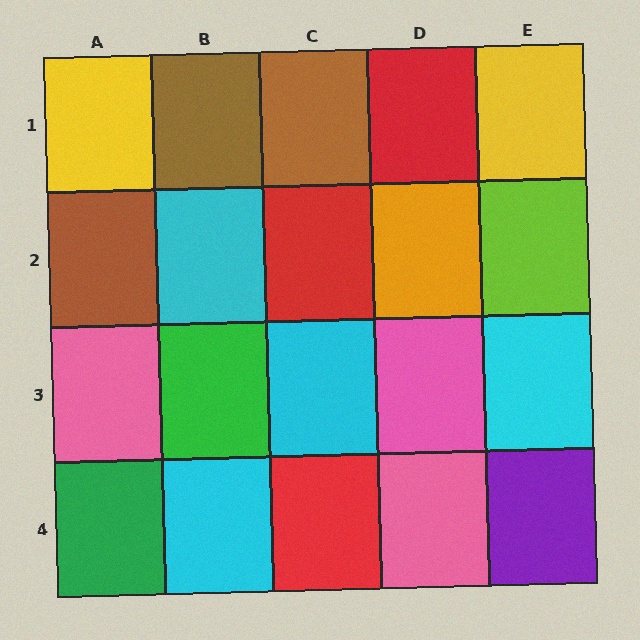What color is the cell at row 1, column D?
Red.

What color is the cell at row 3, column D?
Pink.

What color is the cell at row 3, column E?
Cyan.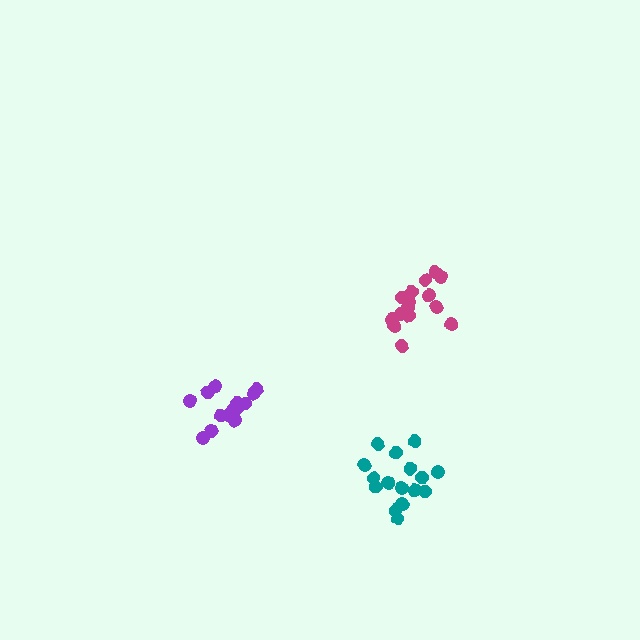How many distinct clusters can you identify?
There are 3 distinct clusters.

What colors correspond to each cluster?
The clusters are colored: purple, magenta, teal.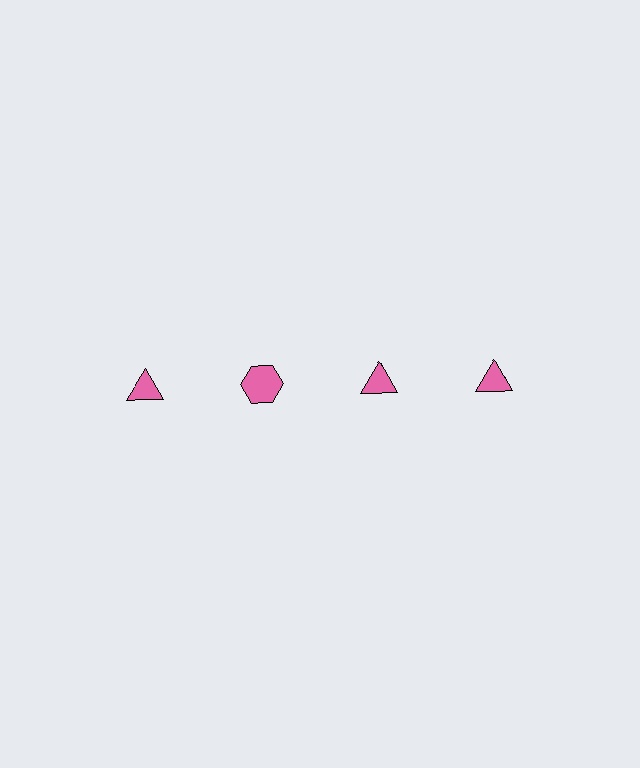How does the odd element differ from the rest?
It has a different shape: hexagon instead of triangle.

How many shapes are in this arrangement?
There are 4 shapes arranged in a grid pattern.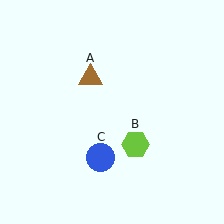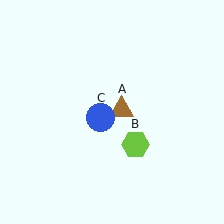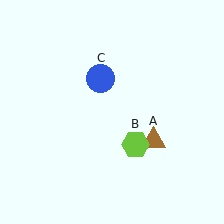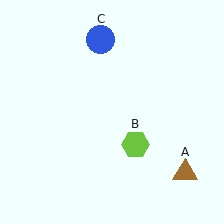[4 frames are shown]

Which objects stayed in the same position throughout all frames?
Lime hexagon (object B) remained stationary.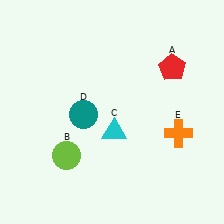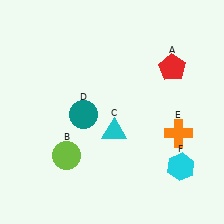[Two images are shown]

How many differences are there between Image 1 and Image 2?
There is 1 difference between the two images.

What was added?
A cyan hexagon (F) was added in Image 2.